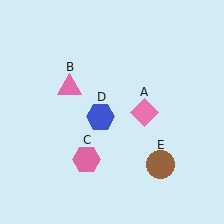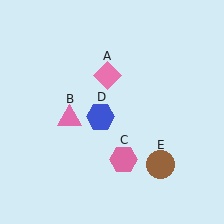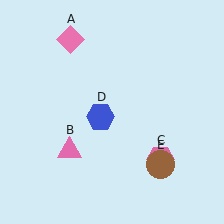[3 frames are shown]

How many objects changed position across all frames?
3 objects changed position: pink diamond (object A), pink triangle (object B), pink hexagon (object C).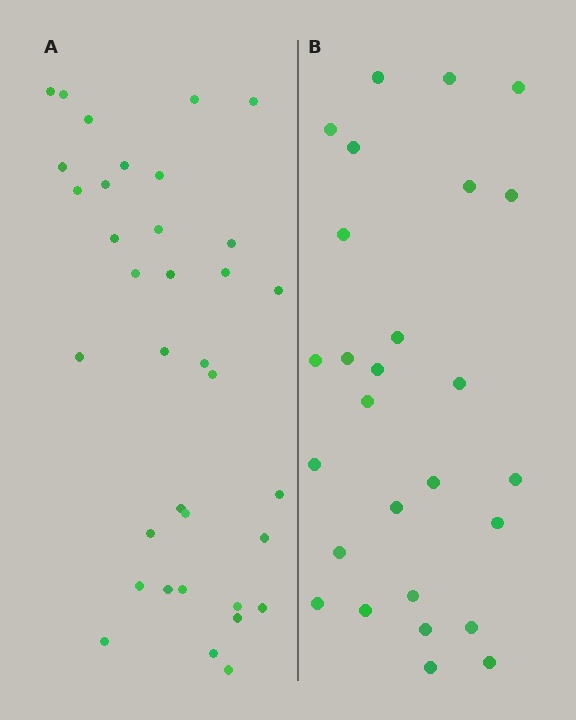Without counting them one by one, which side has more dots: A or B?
Region A (the left region) has more dots.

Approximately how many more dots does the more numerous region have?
Region A has roughly 8 or so more dots than region B.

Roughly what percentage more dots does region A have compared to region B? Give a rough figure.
About 30% more.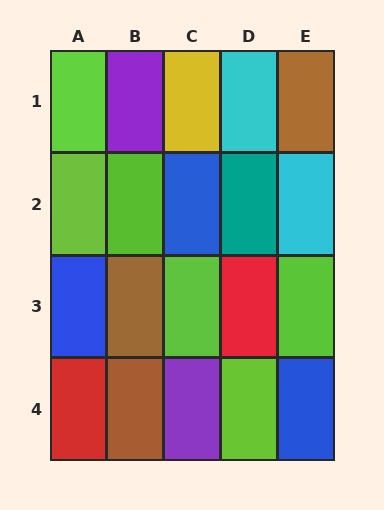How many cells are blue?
3 cells are blue.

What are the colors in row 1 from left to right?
Lime, purple, yellow, cyan, brown.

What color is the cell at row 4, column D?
Lime.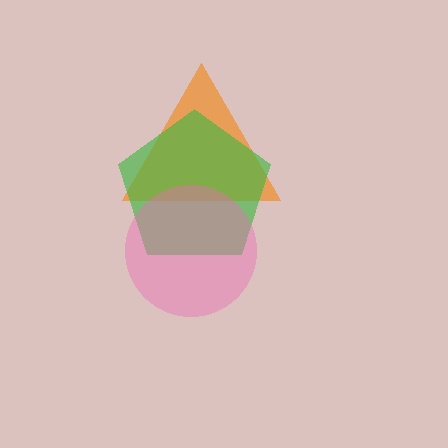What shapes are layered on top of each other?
The layered shapes are: an orange triangle, a green pentagon, a pink circle.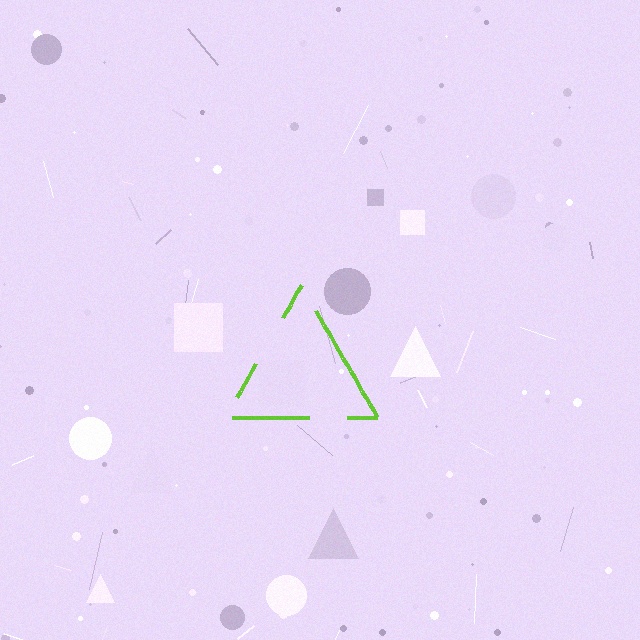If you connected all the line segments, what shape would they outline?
They would outline a triangle.